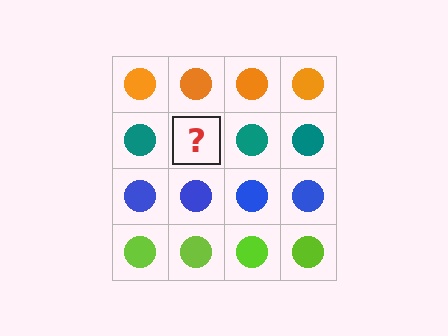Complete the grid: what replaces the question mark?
The question mark should be replaced with a teal circle.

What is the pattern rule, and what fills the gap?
The rule is that each row has a consistent color. The gap should be filled with a teal circle.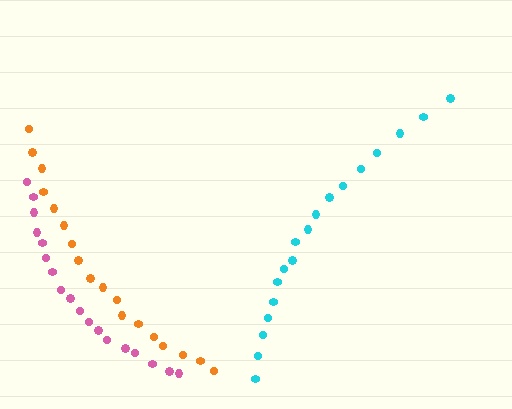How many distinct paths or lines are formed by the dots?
There are 3 distinct paths.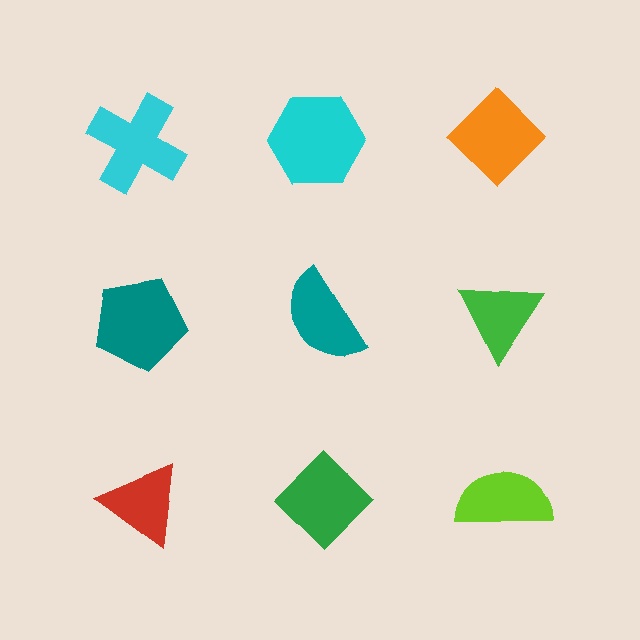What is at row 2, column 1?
A teal pentagon.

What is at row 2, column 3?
A green triangle.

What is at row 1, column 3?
An orange diamond.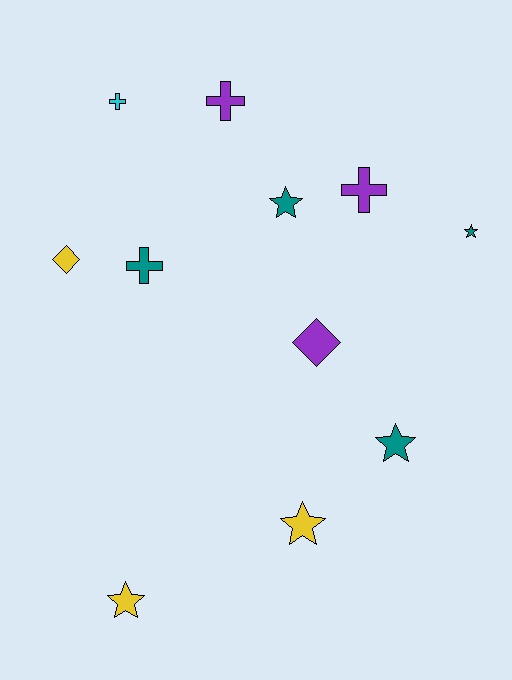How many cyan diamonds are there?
There are no cyan diamonds.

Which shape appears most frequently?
Star, with 5 objects.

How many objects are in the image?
There are 11 objects.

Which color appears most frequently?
Teal, with 4 objects.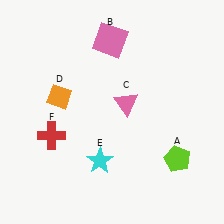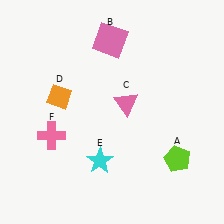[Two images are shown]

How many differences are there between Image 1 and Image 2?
There is 1 difference between the two images.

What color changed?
The cross (F) changed from red in Image 1 to pink in Image 2.